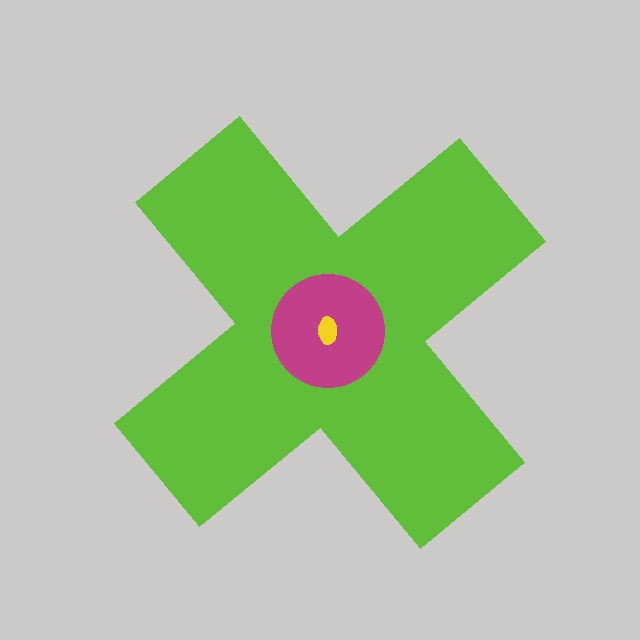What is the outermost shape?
The lime cross.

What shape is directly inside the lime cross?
The magenta circle.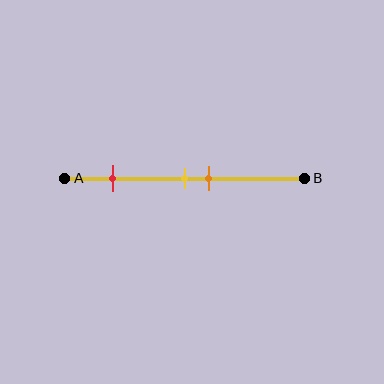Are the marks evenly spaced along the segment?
No, the marks are not evenly spaced.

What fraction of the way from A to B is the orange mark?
The orange mark is approximately 60% (0.6) of the way from A to B.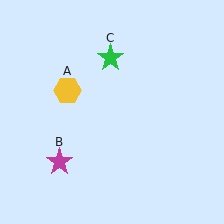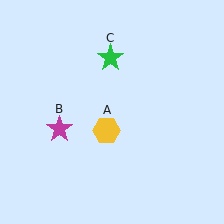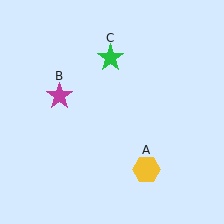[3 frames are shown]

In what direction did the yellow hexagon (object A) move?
The yellow hexagon (object A) moved down and to the right.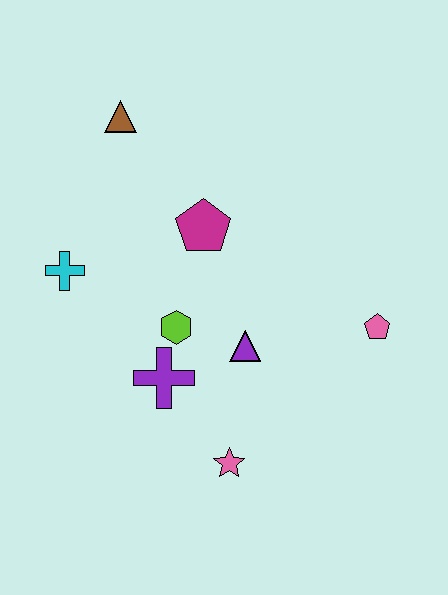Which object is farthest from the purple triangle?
The brown triangle is farthest from the purple triangle.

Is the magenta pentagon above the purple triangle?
Yes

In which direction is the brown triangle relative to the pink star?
The brown triangle is above the pink star.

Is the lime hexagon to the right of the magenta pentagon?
No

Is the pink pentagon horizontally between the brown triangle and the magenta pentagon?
No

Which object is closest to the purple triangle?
The lime hexagon is closest to the purple triangle.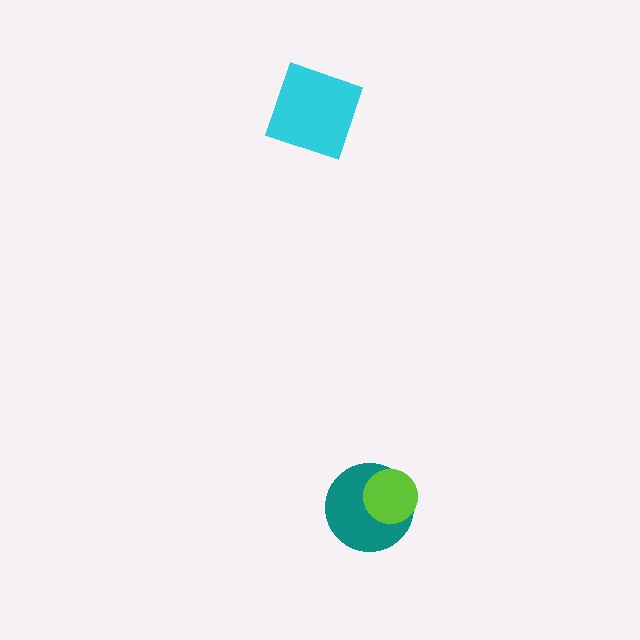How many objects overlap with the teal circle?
1 object overlaps with the teal circle.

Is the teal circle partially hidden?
Yes, it is partially covered by another shape.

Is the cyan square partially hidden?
No, no other shape covers it.